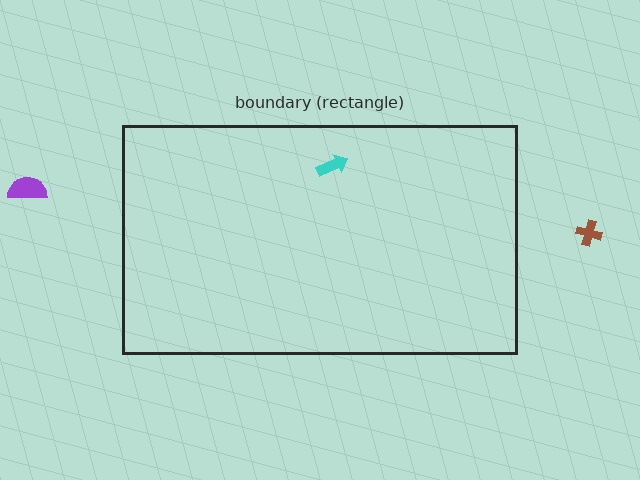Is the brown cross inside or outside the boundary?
Outside.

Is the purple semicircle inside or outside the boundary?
Outside.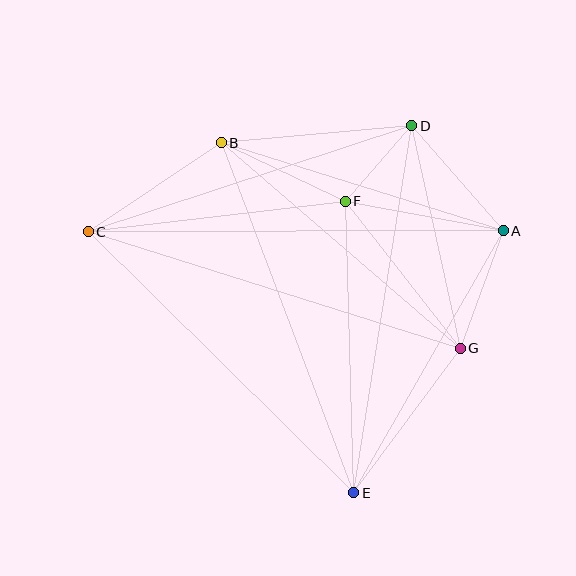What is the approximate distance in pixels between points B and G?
The distance between B and G is approximately 315 pixels.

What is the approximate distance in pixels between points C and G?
The distance between C and G is approximately 390 pixels.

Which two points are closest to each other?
Points D and F are closest to each other.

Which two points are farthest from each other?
Points A and C are farthest from each other.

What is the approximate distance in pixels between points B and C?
The distance between B and C is approximately 160 pixels.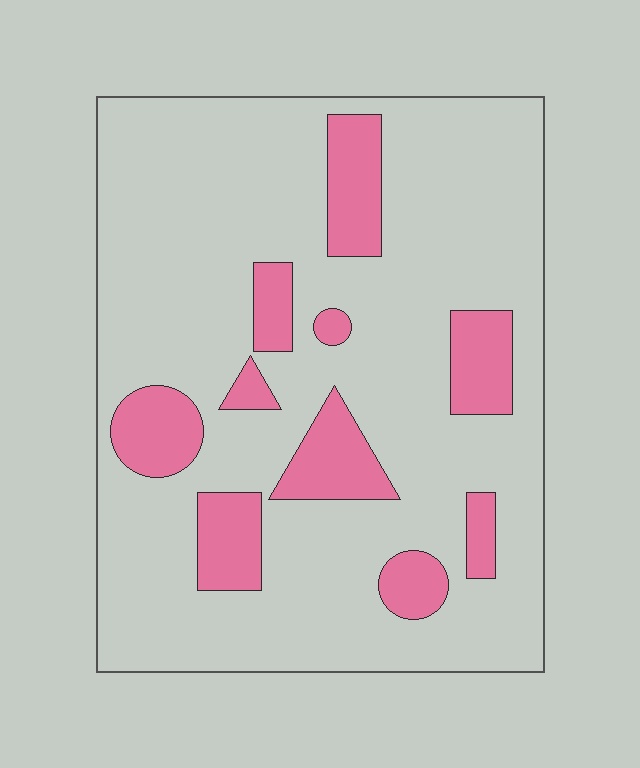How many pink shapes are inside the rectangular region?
10.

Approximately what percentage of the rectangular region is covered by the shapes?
Approximately 20%.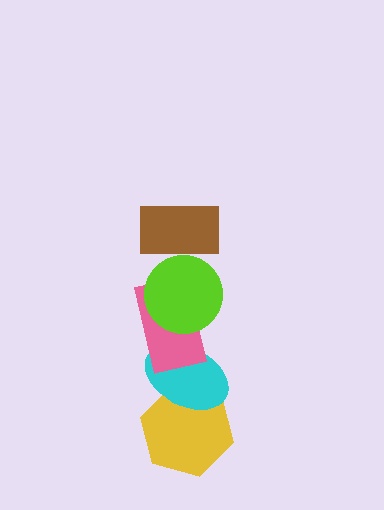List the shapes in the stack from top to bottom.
From top to bottom: the brown rectangle, the lime circle, the pink rectangle, the cyan ellipse, the yellow hexagon.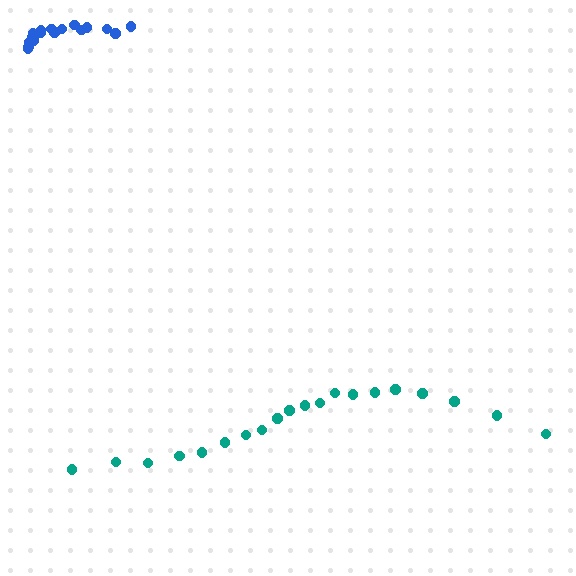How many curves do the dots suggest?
There are 2 distinct paths.